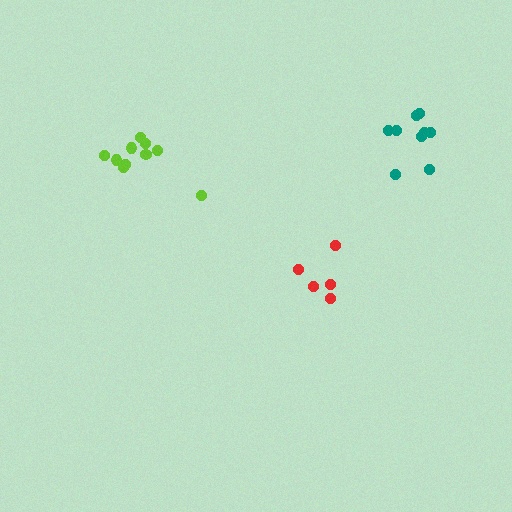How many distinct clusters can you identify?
There are 3 distinct clusters.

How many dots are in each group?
Group 1: 5 dots, Group 2: 9 dots, Group 3: 10 dots (24 total).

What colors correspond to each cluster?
The clusters are colored: red, teal, lime.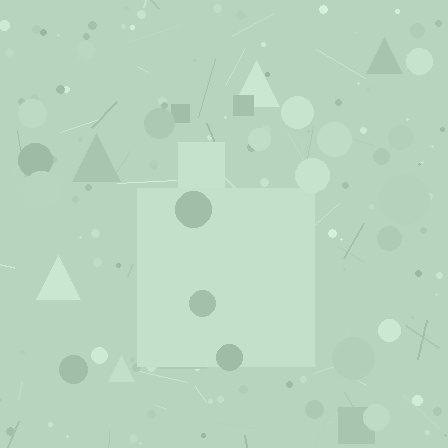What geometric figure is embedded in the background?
A square is embedded in the background.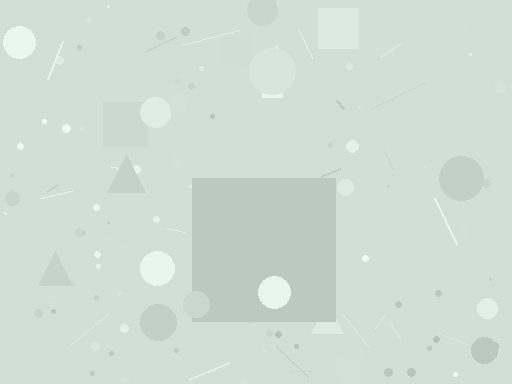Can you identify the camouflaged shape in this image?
The camouflaged shape is a square.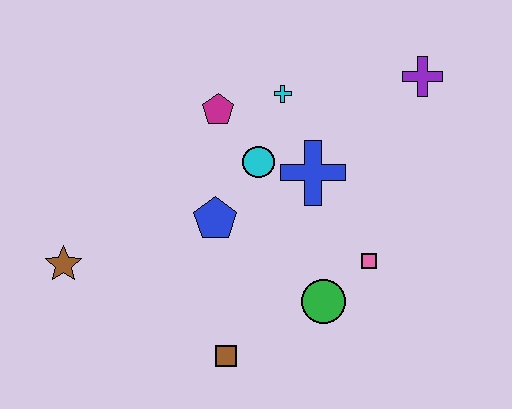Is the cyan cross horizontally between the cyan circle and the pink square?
Yes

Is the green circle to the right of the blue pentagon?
Yes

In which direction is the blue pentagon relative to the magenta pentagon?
The blue pentagon is below the magenta pentagon.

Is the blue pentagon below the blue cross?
Yes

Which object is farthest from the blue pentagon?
The purple cross is farthest from the blue pentagon.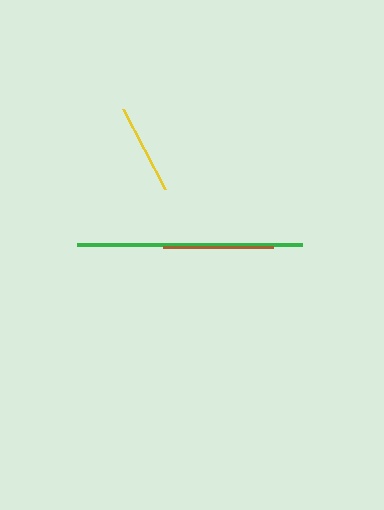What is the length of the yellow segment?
The yellow segment is approximately 91 pixels long.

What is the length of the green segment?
The green segment is approximately 225 pixels long.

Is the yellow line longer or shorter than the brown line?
The brown line is longer than the yellow line.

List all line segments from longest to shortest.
From longest to shortest: green, brown, yellow.